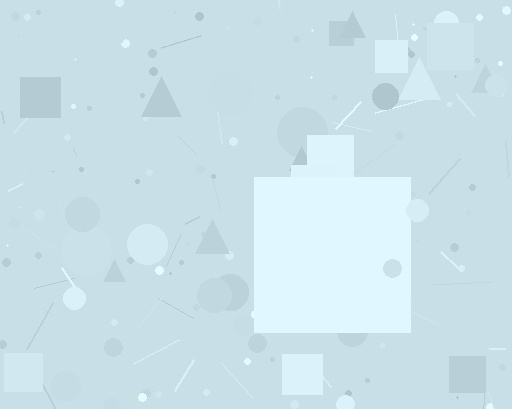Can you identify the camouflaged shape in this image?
The camouflaged shape is a square.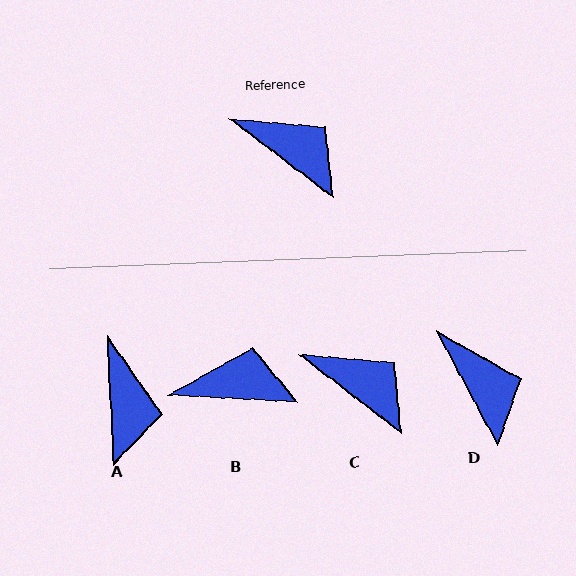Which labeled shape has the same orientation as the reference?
C.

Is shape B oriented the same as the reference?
No, it is off by about 34 degrees.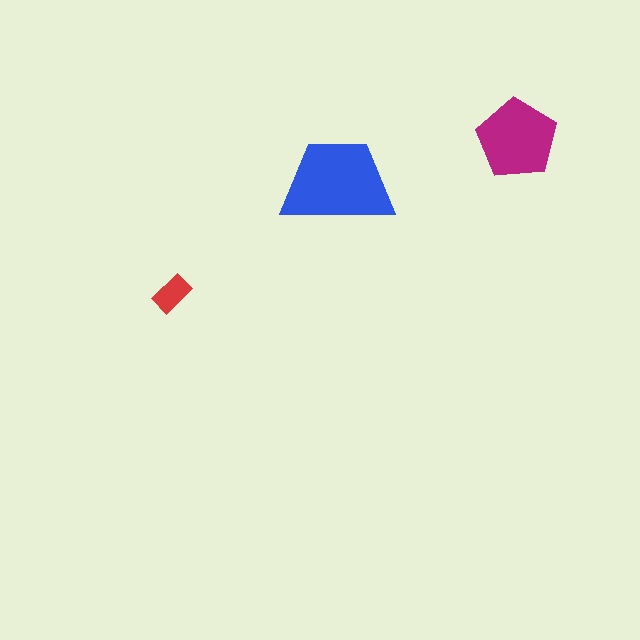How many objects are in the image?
There are 3 objects in the image.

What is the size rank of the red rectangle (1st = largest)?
3rd.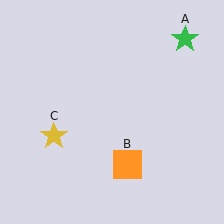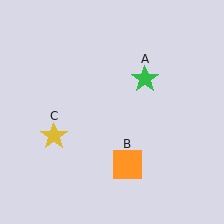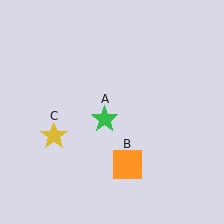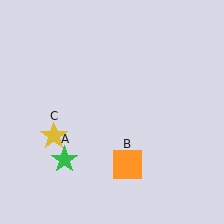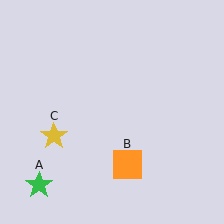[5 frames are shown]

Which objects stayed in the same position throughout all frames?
Orange square (object B) and yellow star (object C) remained stationary.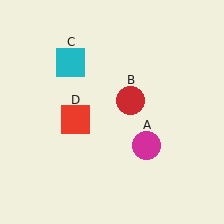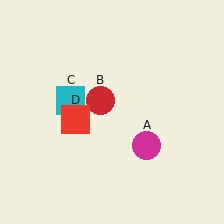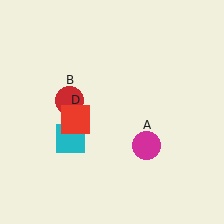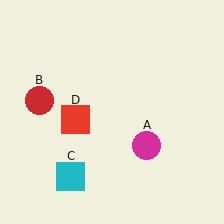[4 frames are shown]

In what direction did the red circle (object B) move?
The red circle (object B) moved left.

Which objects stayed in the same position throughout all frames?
Magenta circle (object A) and red square (object D) remained stationary.